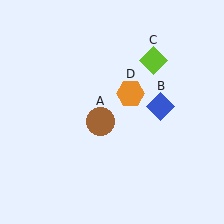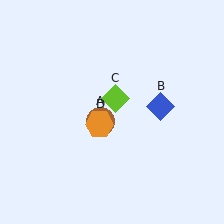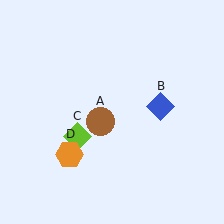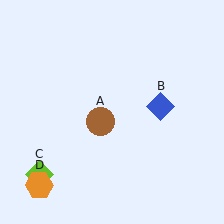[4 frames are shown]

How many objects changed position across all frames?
2 objects changed position: lime diamond (object C), orange hexagon (object D).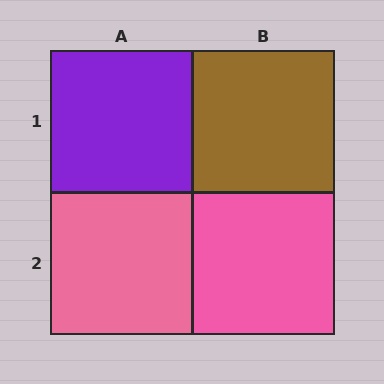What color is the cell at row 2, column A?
Pink.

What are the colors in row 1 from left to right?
Purple, brown.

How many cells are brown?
1 cell is brown.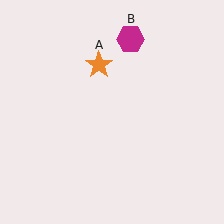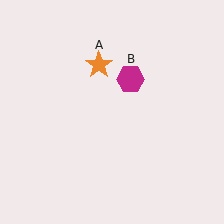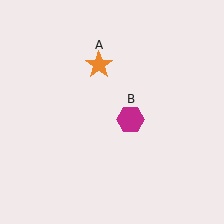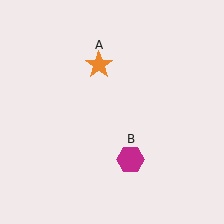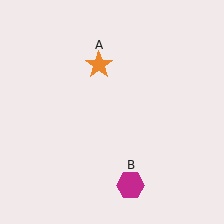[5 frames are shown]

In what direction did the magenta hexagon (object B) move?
The magenta hexagon (object B) moved down.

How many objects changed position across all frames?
1 object changed position: magenta hexagon (object B).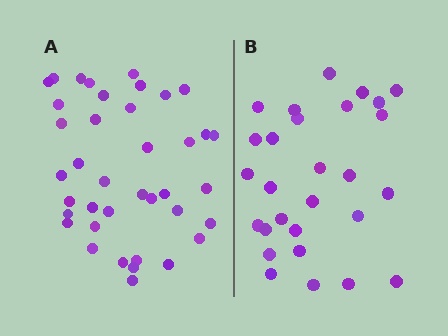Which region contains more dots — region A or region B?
Region A (the left region) has more dots.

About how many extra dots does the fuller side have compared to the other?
Region A has roughly 12 or so more dots than region B.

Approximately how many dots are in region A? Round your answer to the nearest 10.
About 40 dots. (The exact count is 39, which rounds to 40.)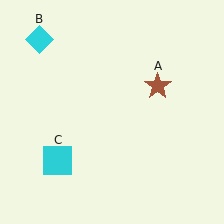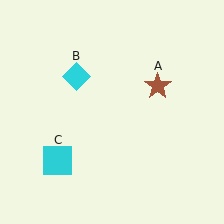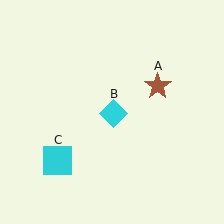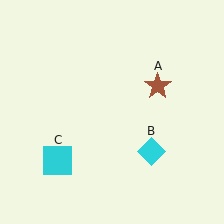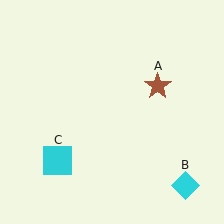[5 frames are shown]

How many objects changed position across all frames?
1 object changed position: cyan diamond (object B).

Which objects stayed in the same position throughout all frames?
Brown star (object A) and cyan square (object C) remained stationary.